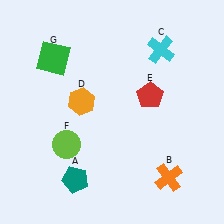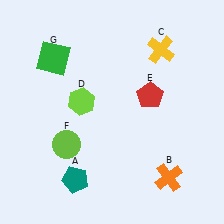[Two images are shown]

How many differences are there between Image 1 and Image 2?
There are 2 differences between the two images.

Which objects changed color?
C changed from cyan to yellow. D changed from orange to lime.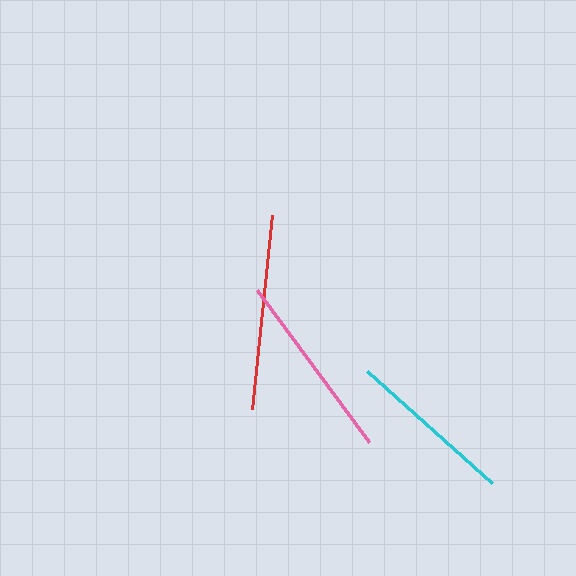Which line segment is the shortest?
The cyan line is the shortest at approximately 167 pixels.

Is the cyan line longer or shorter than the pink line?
The pink line is longer than the cyan line.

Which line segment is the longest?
The red line is the longest at approximately 195 pixels.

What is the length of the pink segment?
The pink segment is approximately 189 pixels long.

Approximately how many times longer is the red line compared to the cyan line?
The red line is approximately 1.2 times the length of the cyan line.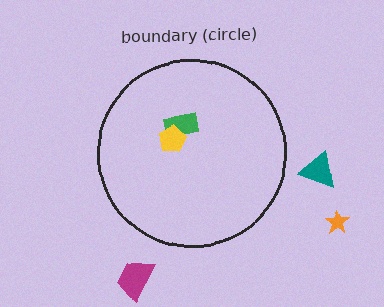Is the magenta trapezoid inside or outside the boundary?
Outside.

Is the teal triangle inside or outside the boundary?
Outside.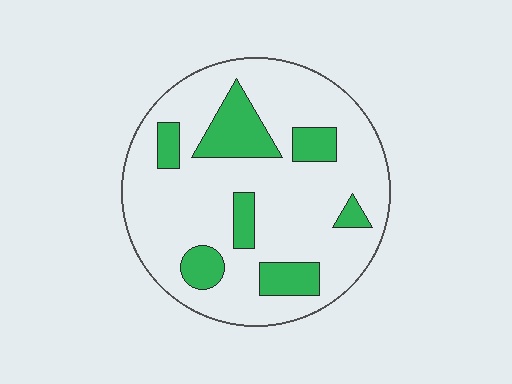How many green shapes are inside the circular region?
7.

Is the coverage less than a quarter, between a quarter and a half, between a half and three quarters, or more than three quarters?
Less than a quarter.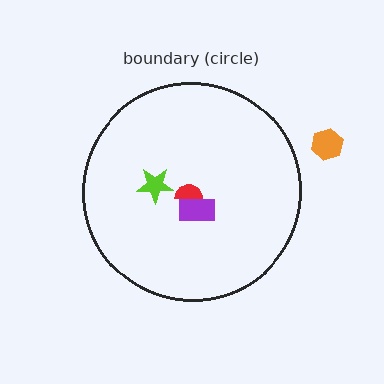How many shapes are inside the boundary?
3 inside, 1 outside.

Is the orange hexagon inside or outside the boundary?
Outside.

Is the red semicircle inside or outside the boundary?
Inside.